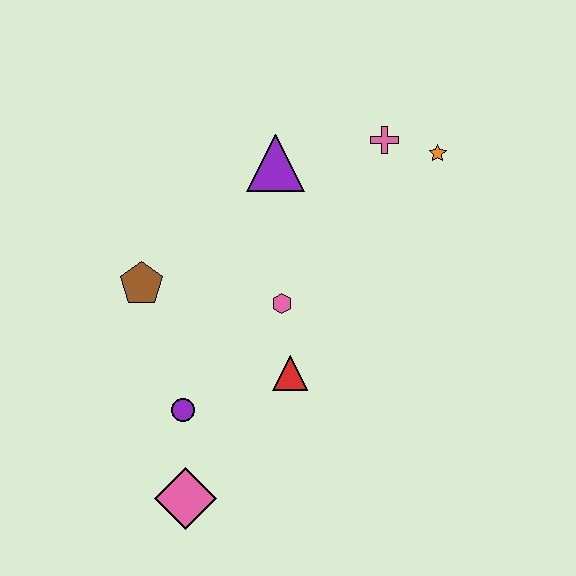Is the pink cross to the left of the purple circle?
No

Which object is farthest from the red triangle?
The orange star is farthest from the red triangle.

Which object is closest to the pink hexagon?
The red triangle is closest to the pink hexagon.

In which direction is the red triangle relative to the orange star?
The red triangle is below the orange star.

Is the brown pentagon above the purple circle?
Yes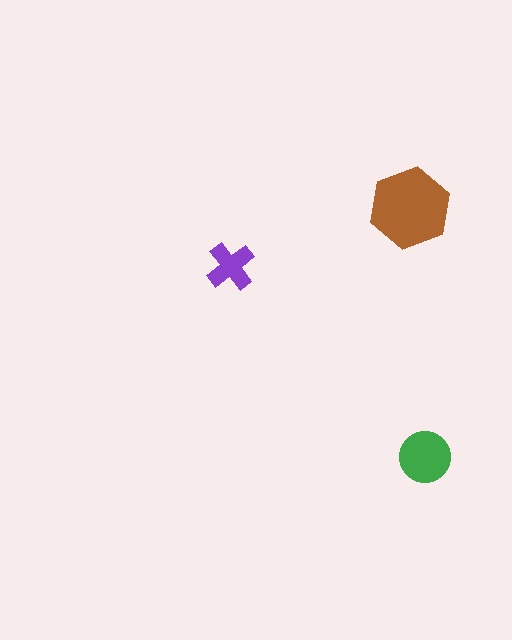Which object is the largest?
The brown hexagon.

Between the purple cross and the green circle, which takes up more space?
The green circle.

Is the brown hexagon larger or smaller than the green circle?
Larger.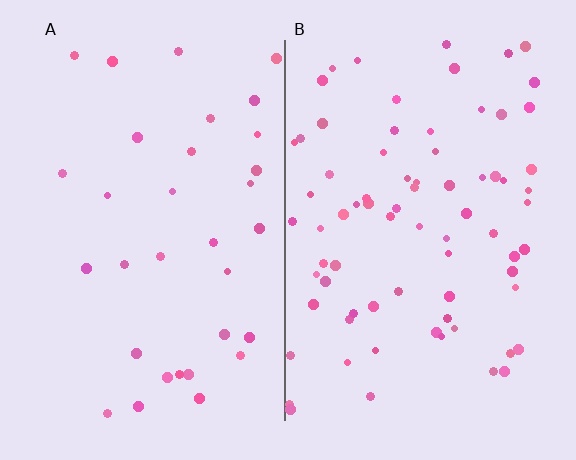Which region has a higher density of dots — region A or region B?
B (the right).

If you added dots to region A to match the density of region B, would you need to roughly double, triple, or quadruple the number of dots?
Approximately double.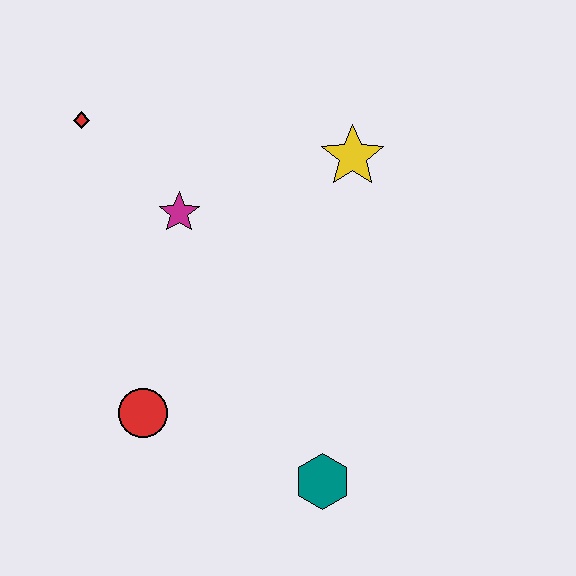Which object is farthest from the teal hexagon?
The red diamond is farthest from the teal hexagon.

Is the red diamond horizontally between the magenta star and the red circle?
No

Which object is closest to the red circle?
The teal hexagon is closest to the red circle.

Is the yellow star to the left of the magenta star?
No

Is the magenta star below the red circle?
No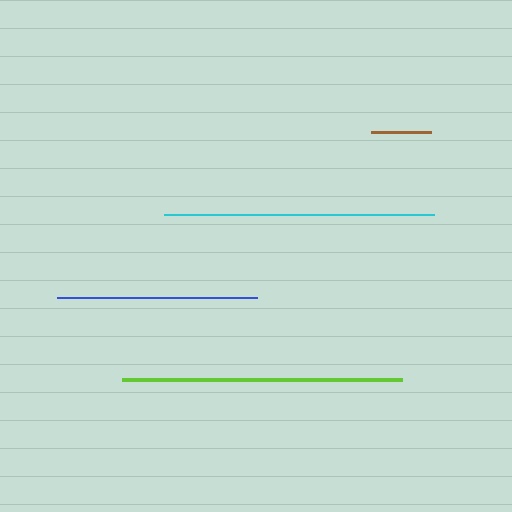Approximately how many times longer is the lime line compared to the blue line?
The lime line is approximately 1.4 times the length of the blue line.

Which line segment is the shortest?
The brown line is the shortest at approximately 60 pixels.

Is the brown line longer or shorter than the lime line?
The lime line is longer than the brown line.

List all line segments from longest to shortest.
From longest to shortest: lime, cyan, blue, brown.